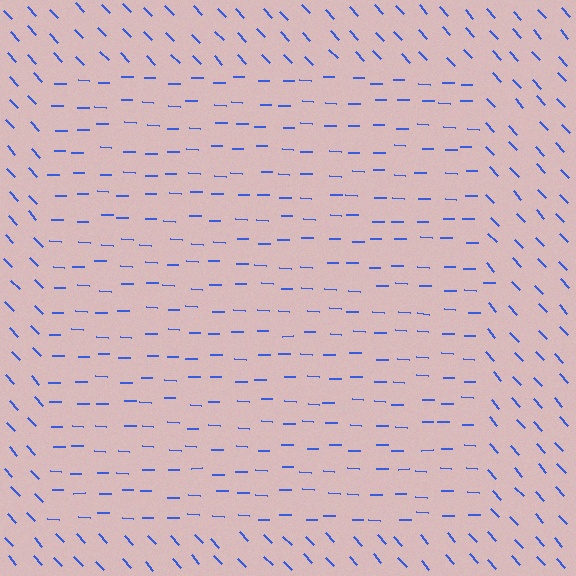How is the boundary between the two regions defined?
The boundary is defined purely by a change in line orientation (approximately 45 degrees difference). All lines are the same color and thickness.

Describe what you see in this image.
The image is filled with small blue line segments. A rectangle region in the image has lines oriented differently from the surrounding lines, creating a visible texture boundary.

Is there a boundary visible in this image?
Yes, there is a texture boundary formed by a change in line orientation.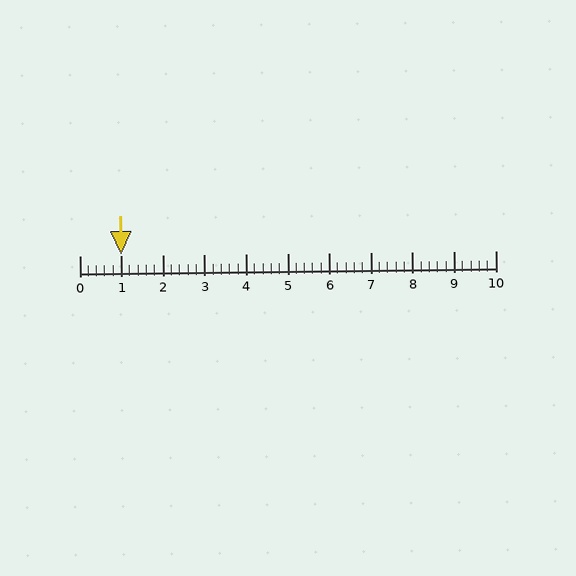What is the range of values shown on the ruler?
The ruler shows values from 0 to 10.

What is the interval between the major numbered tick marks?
The major tick marks are spaced 1 units apart.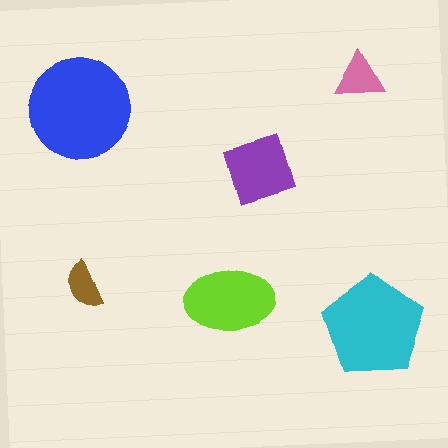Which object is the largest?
The blue circle.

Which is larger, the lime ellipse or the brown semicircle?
The lime ellipse.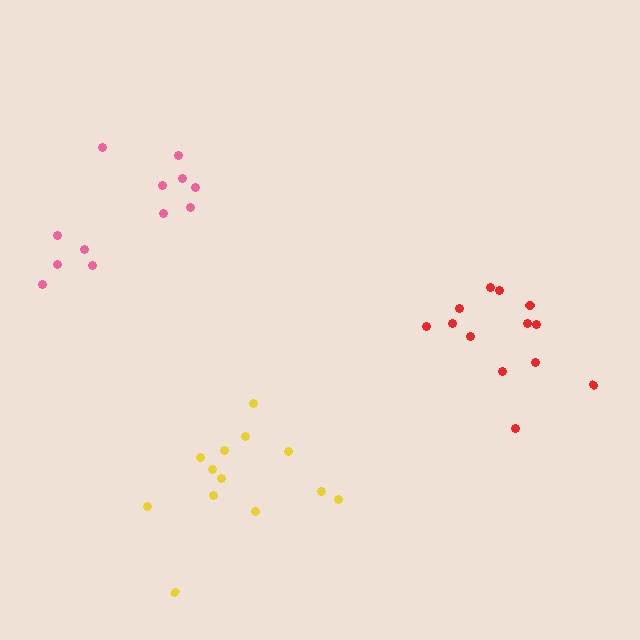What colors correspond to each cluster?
The clusters are colored: yellow, red, pink.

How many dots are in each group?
Group 1: 13 dots, Group 2: 13 dots, Group 3: 12 dots (38 total).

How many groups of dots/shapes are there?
There are 3 groups.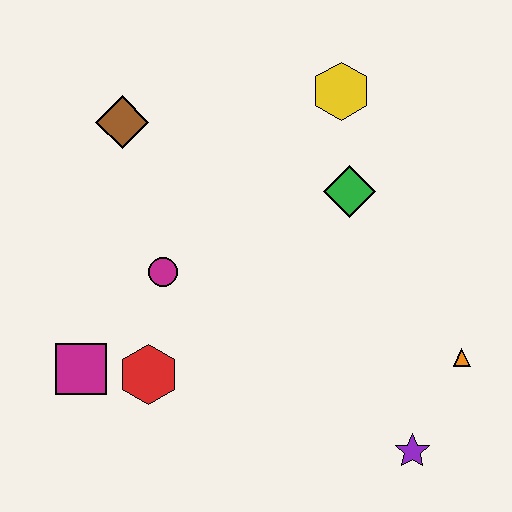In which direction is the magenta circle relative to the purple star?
The magenta circle is to the left of the purple star.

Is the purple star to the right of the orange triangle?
No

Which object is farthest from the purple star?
The brown diamond is farthest from the purple star.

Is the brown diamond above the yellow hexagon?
No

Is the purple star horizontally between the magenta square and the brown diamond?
No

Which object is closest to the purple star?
The orange triangle is closest to the purple star.